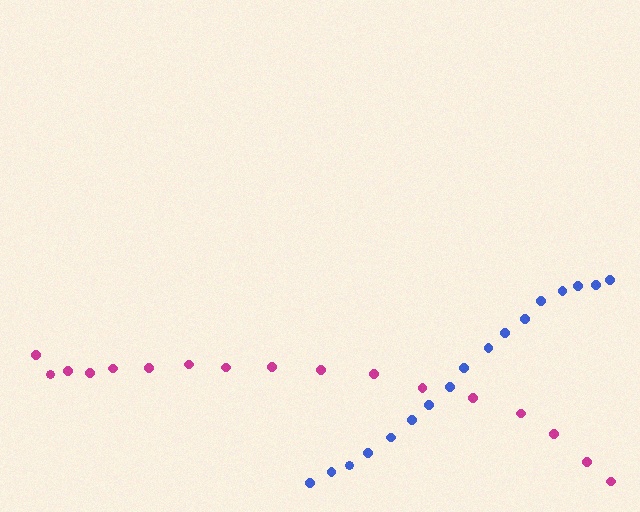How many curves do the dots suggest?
There are 2 distinct paths.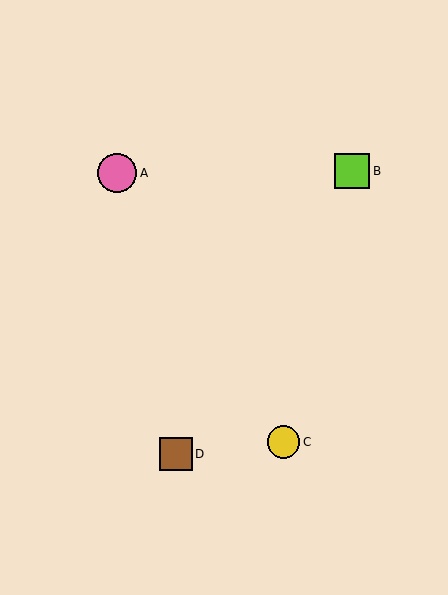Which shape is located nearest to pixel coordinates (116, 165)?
The pink circle (labeled A) at (117, 173) is nearest to that location.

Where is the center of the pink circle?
The center of the pink circle is at (117, 173).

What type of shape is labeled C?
Shape C is a yellow circle.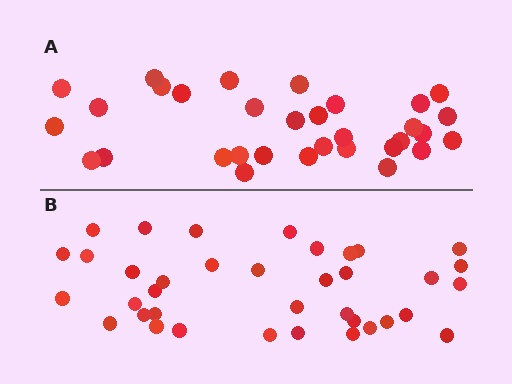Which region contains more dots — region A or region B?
Region B (the bottom region) has more dots.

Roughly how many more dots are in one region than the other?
Region B has about 5 more dots than region A.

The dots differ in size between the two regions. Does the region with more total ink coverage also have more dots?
No. Region A has more total ink coverage because its dots are larger, but region B actually contains more individual dots. Total area can be misleading — the number of items is what matters here.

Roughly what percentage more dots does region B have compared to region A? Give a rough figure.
About 15% more.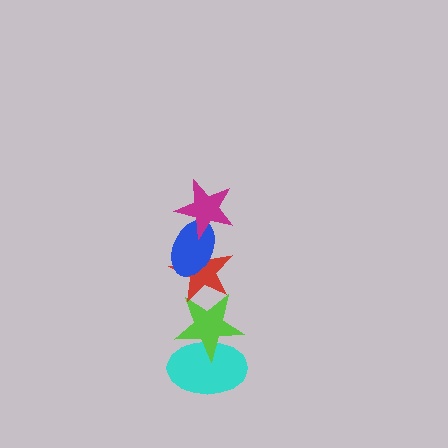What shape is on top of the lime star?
The red star is on top of the lime star.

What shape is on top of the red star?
The blue ellipse is on top of the red star.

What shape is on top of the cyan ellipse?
The lime star is on top of the cyan ellipse.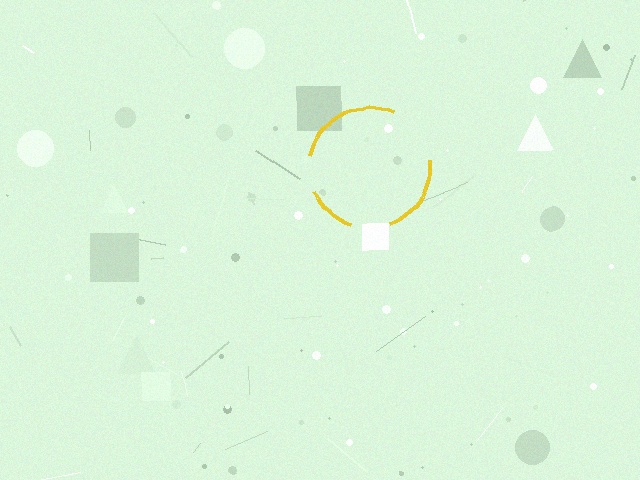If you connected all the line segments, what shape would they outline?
They would outline a circle.